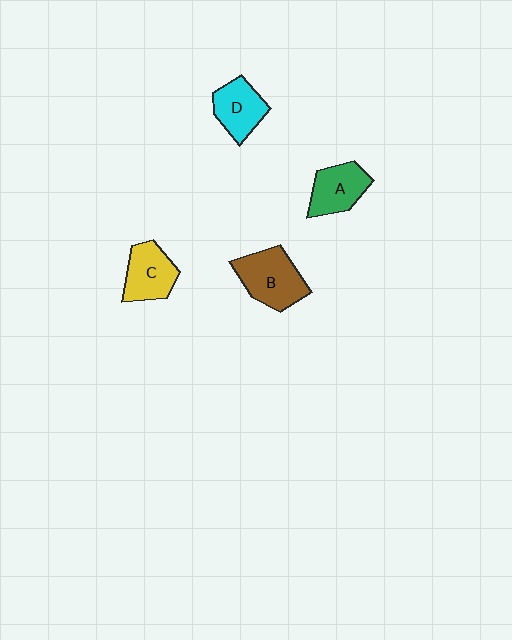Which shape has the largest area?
Shape B (brown).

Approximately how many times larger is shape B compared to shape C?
Approximately 1.3 times.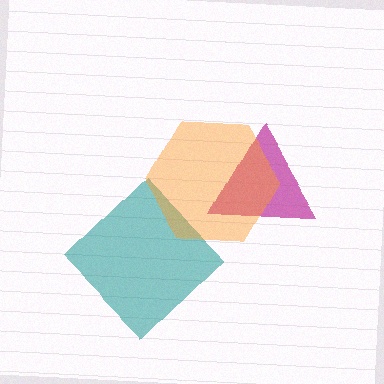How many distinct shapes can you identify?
There are 3 distinct shapes: a teal diamond, a magenta triangle, an orange hexagon.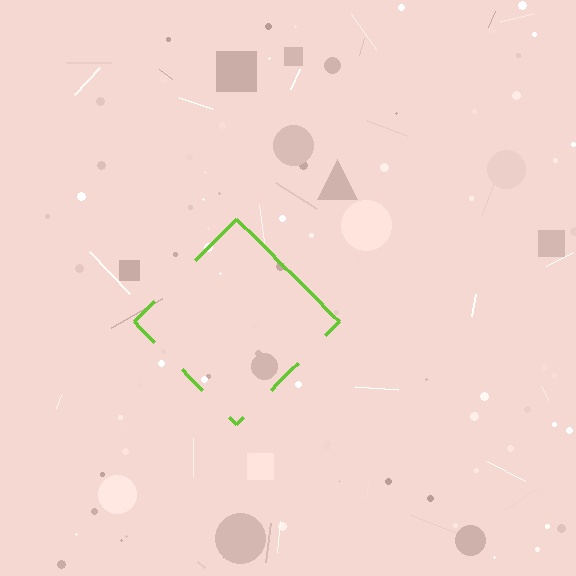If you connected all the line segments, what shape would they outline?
They would outline a diamond.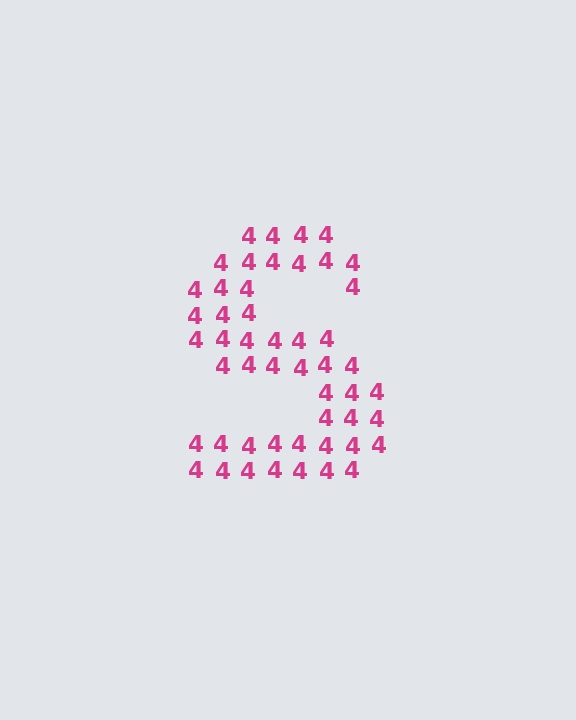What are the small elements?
The small elements are digit 4's.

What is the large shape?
The large shape is the letter S.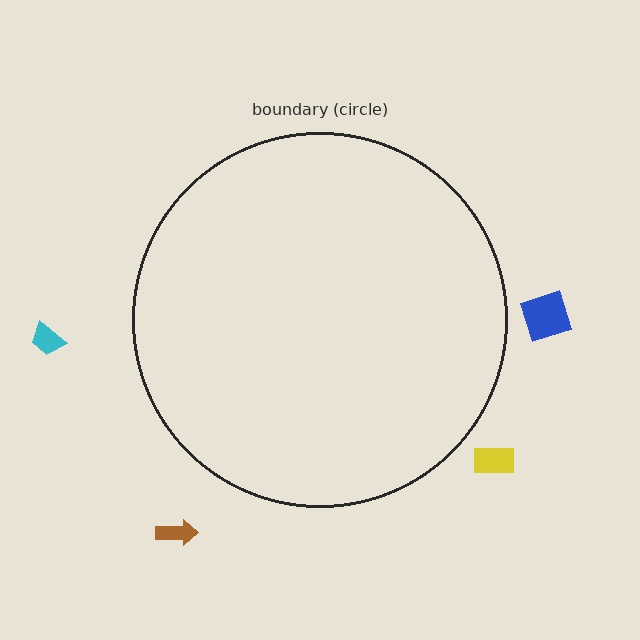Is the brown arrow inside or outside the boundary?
Outside.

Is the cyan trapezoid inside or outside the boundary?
Outside.